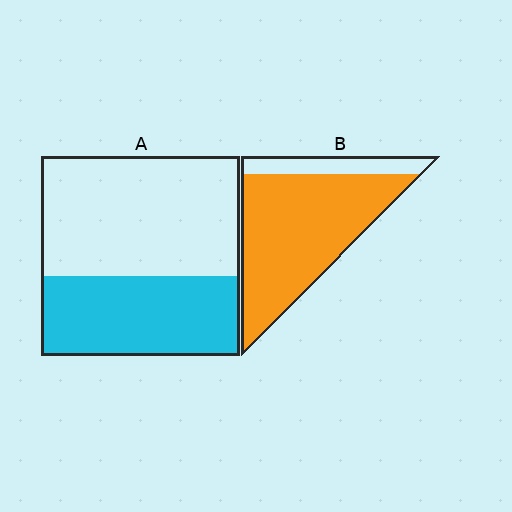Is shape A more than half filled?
No.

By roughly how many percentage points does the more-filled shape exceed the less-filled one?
By roughly 45 percentage points (B over A).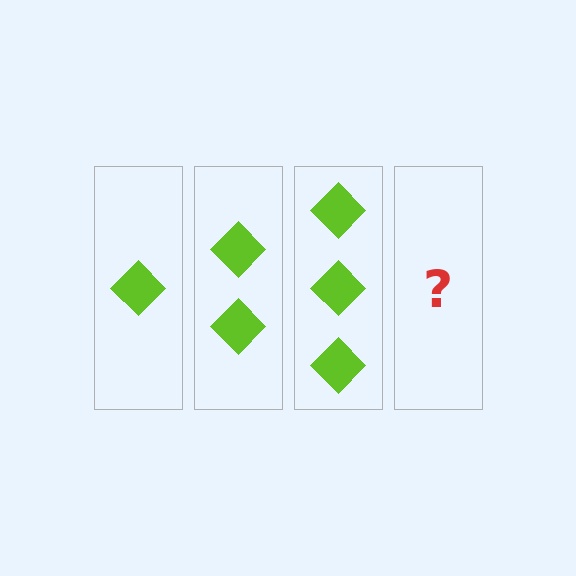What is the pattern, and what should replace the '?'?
The pattern is that each step adds one more diamond. The '?' should be 4 diamonds.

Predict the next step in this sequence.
The next step is 4 diamonds.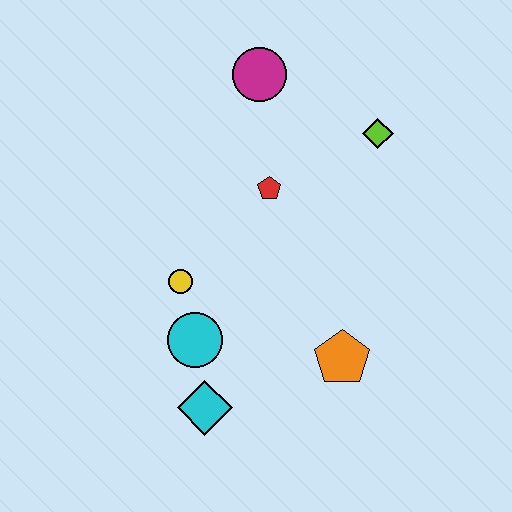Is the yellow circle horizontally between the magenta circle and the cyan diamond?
No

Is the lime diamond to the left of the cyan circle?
No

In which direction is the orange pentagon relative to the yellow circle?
The orange pentagon is to the right of the yellow circle.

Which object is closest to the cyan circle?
The yellow circle is closest to the cyan circle.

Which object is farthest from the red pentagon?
The cyan diamond is farthest from the red pentagon.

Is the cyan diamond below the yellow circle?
Yes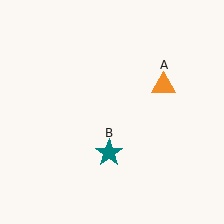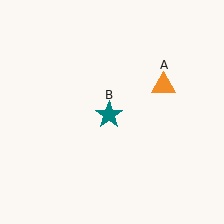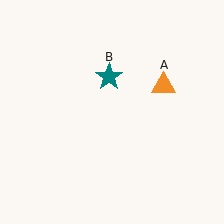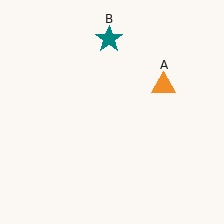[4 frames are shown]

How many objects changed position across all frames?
1 object changed position: teal star (object B).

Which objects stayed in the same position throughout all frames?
Orange triangle (object A) remained stationary.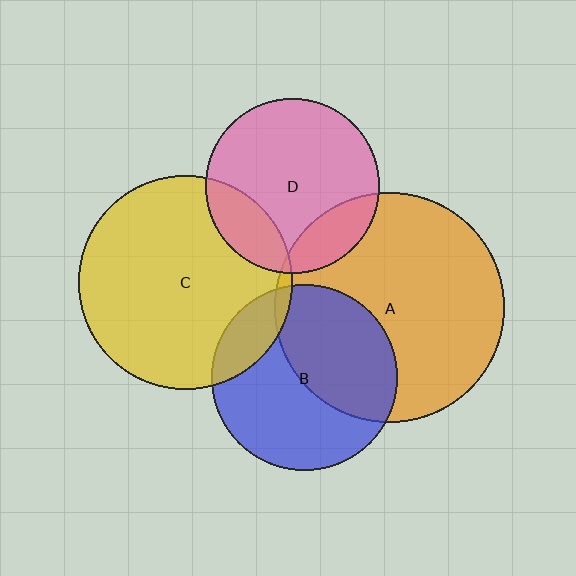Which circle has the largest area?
Circle A (orange).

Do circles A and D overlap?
Yes.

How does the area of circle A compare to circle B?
Approximately 1.5 times.